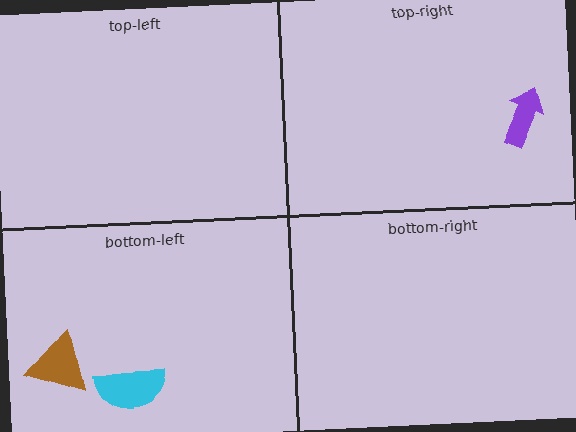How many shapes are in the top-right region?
1.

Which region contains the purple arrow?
The top-right region.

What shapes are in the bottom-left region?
The brown triangle, the cyan semicircle.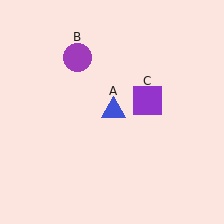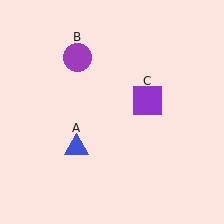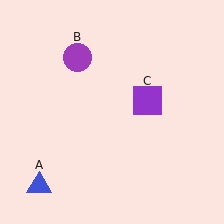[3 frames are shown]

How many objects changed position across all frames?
1 object changed position: blue triangle (object A).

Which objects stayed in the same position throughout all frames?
Purple circle (object B) and purple square (object C) remained stationary.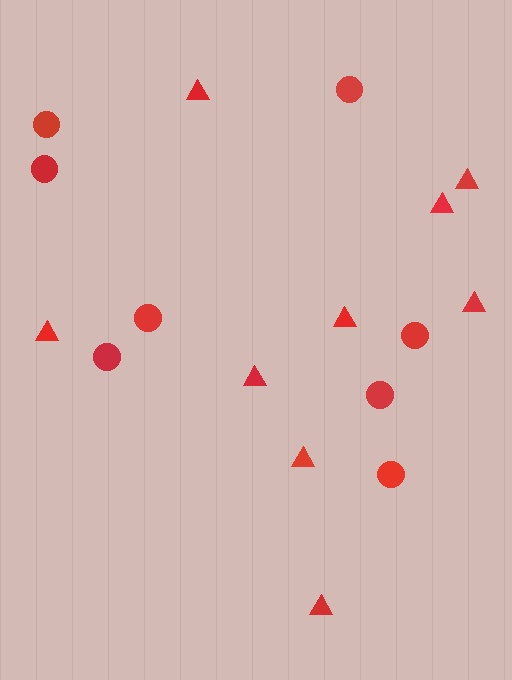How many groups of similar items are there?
There are 2 groups: one group of circles (8) and one group of triangles (9).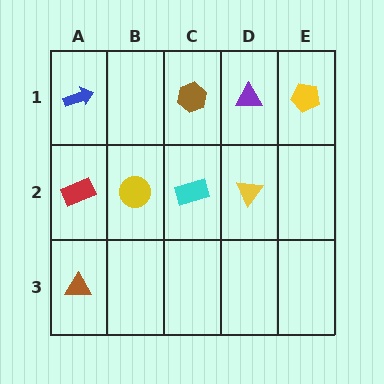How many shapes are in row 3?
1 shape.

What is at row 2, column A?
A red rectangle.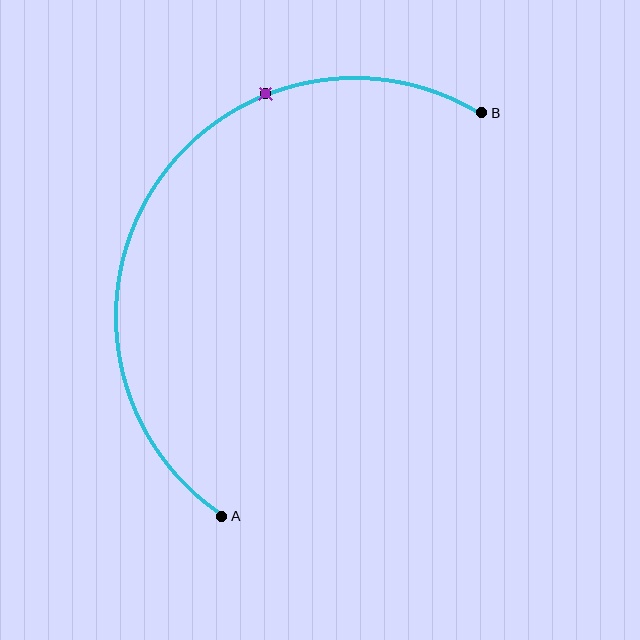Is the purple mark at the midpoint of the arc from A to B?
No. The purple mark lies on the arc but is closer to endpoint B. The arc midpoint would be at the point on the curve equidistant along the arc from both A and B.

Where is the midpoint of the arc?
The arc midpoint is the point on the curve farthest from the straight line joining A and B. It sits to the left of that line.